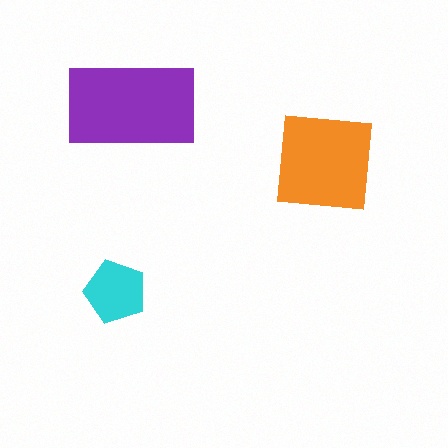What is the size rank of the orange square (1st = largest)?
2nd.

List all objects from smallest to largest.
The cyan pentagon, the orange square, the purple rectangle.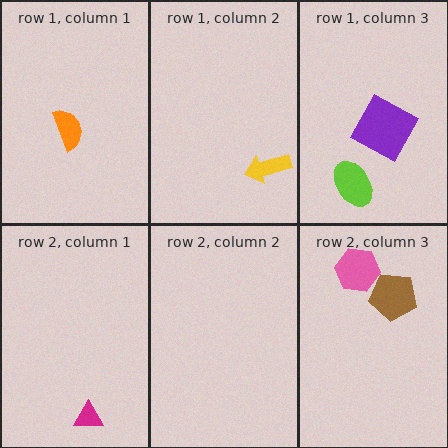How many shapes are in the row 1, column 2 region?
1.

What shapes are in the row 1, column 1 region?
The orange semicircle.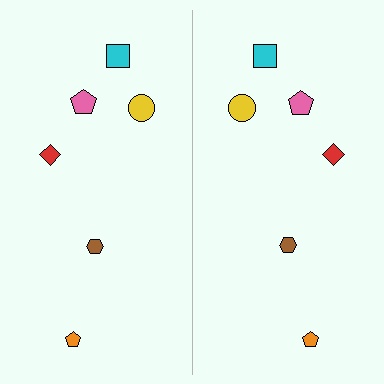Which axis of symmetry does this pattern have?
The pattern has a vertical axis of symmetry running through the center of the image.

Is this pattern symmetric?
Yes, this pattern has bilateral (reflection) symmetry.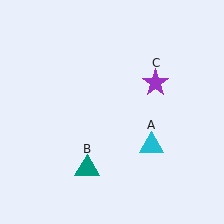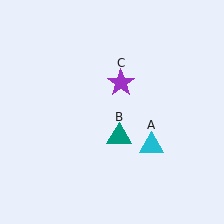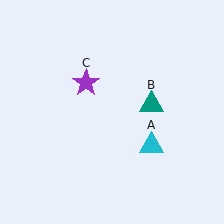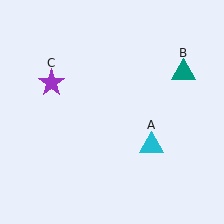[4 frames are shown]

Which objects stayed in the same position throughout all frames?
Cyan triangle (object A) remained stationary.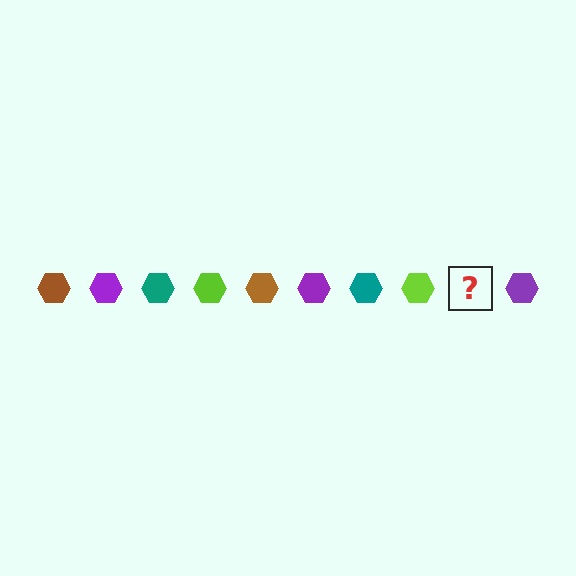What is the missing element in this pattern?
The missing element is a brown hexagon.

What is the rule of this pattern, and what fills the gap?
The rule is that the pattern cycles through brown, purple, teal, lime hexagons. The gap should be filled with a brown hexagon.